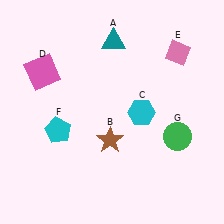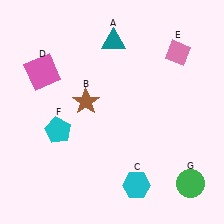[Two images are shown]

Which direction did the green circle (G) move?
The green circle (G) moved down.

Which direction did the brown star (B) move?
The brown star (B) moved up.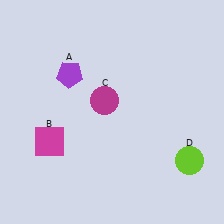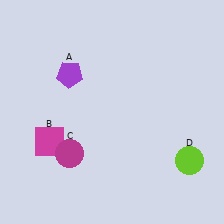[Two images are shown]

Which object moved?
The magenta circle (C) moved down.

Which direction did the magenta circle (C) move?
The magenta circle (C) moved down.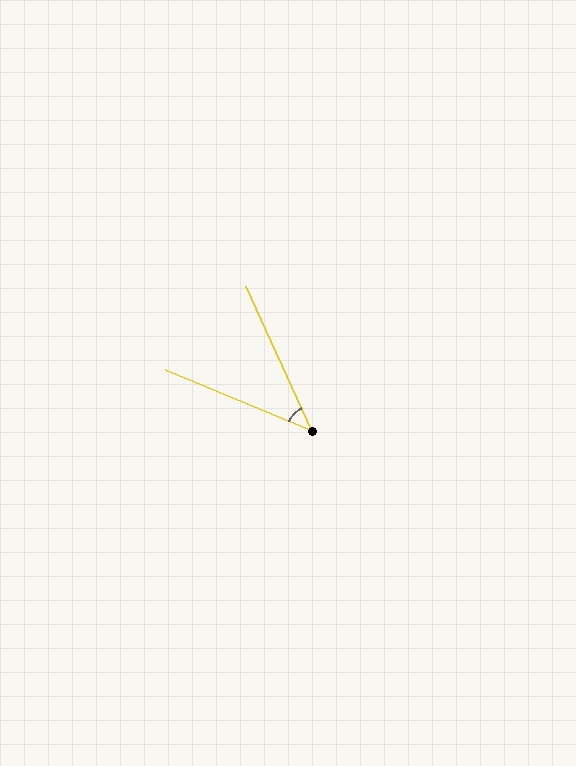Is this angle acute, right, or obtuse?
It is acute.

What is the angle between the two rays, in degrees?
Approximately 43 degrees.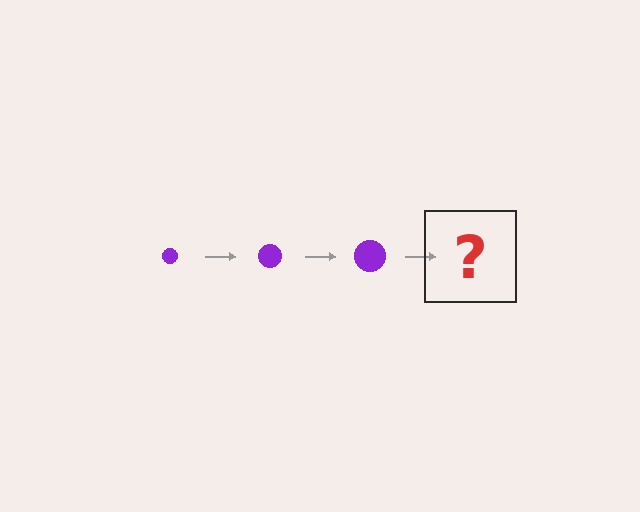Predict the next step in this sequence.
The next step is a purple circle, larger than the previous one.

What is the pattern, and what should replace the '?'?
The pattern is that the circle gets progressively larger each step. The '?' should be a purple circle, larger than the previous one.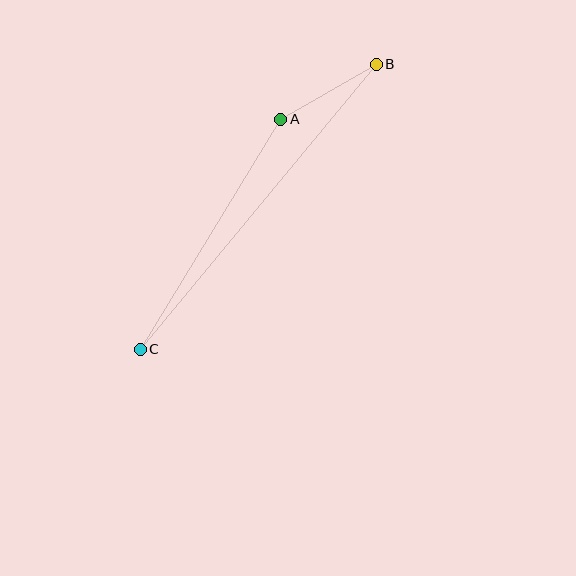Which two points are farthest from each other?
Points B and C are farthest from each other.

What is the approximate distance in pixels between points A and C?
The distance between A and C is approximately 270 pixels.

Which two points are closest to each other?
Points A and B are closest to each other.